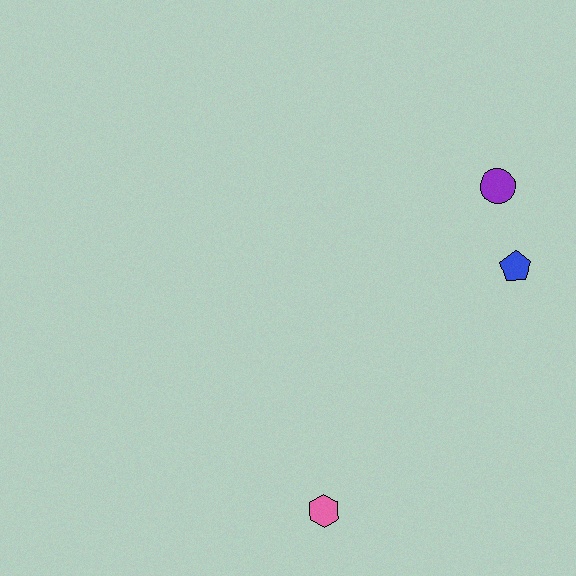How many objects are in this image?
There are 3 objects.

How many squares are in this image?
There are no squares.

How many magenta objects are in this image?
There are no magenta objects.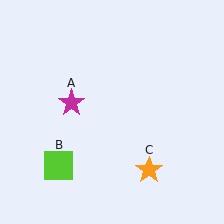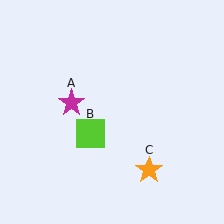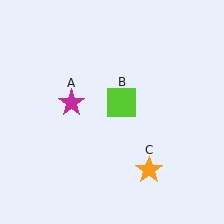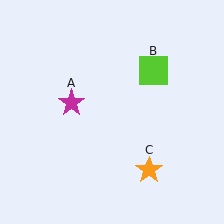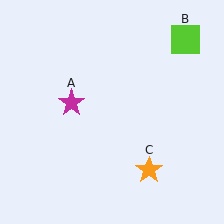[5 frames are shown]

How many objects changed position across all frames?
1 object changed position: lime square (object B).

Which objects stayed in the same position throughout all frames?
Magenta star (object A) and orange star (object C) remained stationary.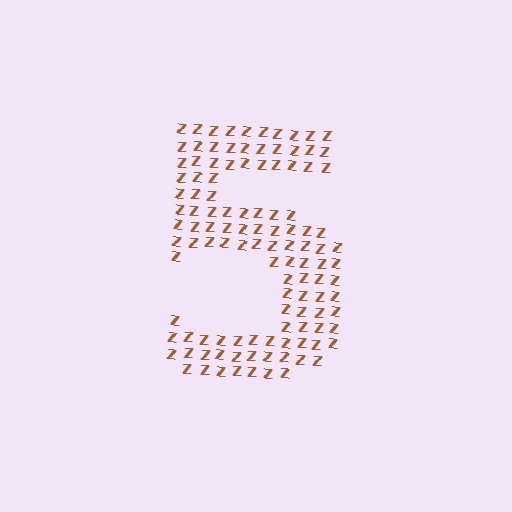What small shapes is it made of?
It is made of small letter Z's.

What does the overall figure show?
The overall figure shows the digit 5.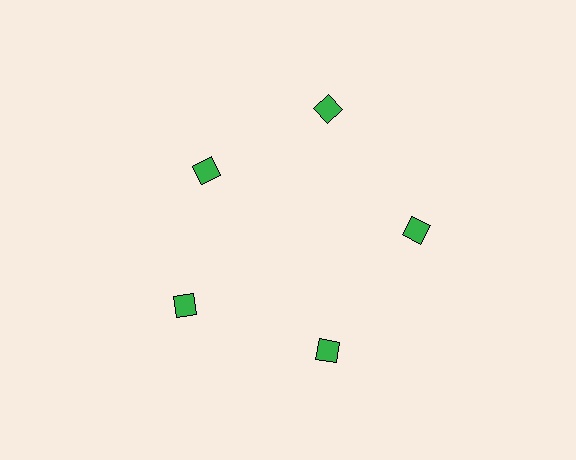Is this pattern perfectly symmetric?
No. The 5 green squares are arranged in a ring, but one element near the 10 o'clock position is pulled inward toward the center, breaking the 5-fold rotational symmetry.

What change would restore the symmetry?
The symmetry would be restored by moving it outward, back onto the ring so that all 5 squares sit at equal angles and equal distance from the center.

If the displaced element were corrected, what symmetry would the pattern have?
It would have 5-fold rotational symmetry — the pattern would map onto itself every 72 degrees.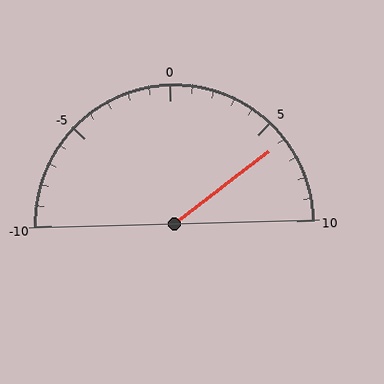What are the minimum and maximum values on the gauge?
The gauge ranges from -10 to 10.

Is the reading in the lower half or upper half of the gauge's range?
The reading is in the upper half of the range (-10 to 10).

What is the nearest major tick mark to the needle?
The nearest major tick mark is 5.